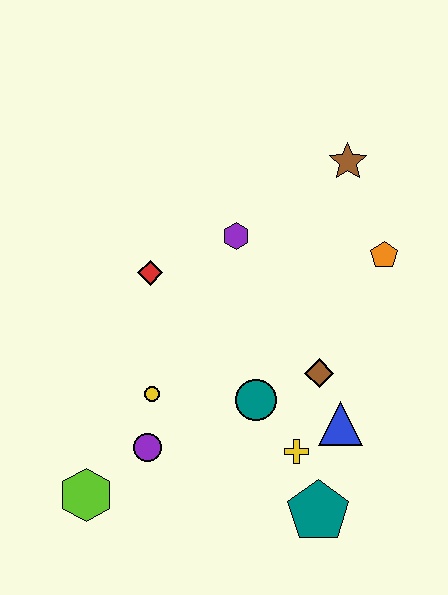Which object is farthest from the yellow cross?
The brown star is farthest from the yellow cross.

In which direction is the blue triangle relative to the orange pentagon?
The blue triangle is below the orange pentagon.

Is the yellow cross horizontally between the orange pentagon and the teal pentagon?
No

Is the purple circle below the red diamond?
Yes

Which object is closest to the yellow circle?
The purple circle is closest to the yellow circle.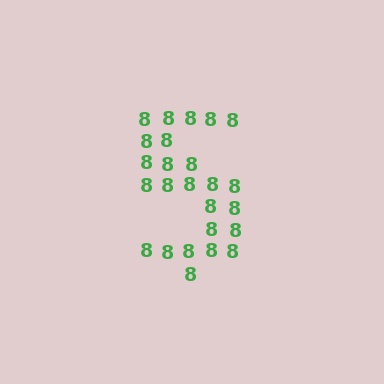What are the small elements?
The small elements are digit 8's.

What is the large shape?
The large shape is the digit 5.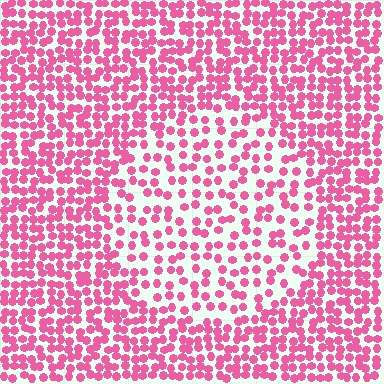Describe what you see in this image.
The image contains small pink elements arranged at two different densities. A circle-shaped region is visible where the elements are less densely packed than the surrounding area.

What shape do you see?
I see a circle.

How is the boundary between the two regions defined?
The boundary is defined by a change in element density (approximately 1.8x ratio). All elements are the same color, size, and shape.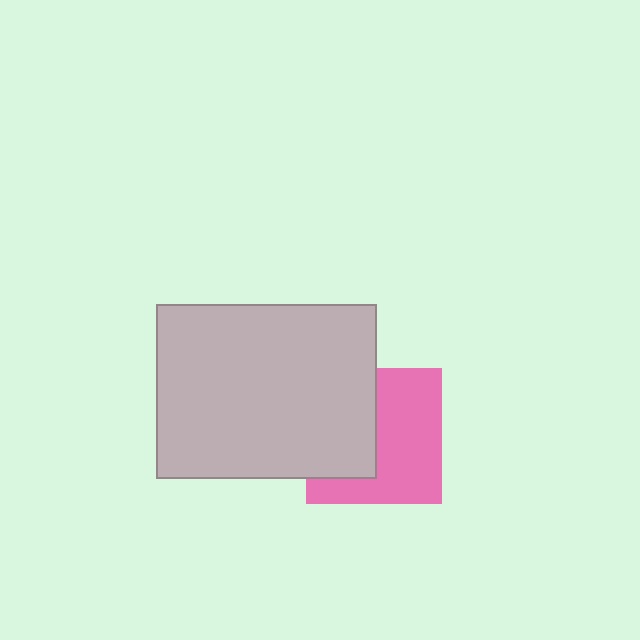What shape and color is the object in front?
The object in front is a light gray rectangle.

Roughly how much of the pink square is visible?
About half of it is visible (roughly 56%).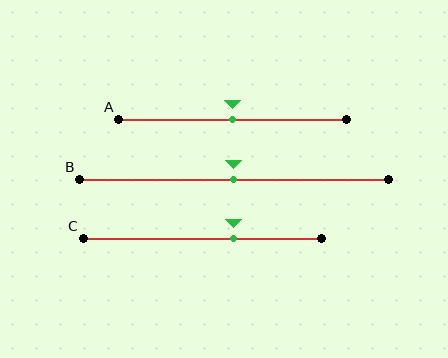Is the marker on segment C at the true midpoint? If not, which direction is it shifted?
No, the marker on segment C is shifted to the right by about 13% of the segment length.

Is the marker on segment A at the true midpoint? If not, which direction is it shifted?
Yes, the marker on segment A is at the true midpoint.